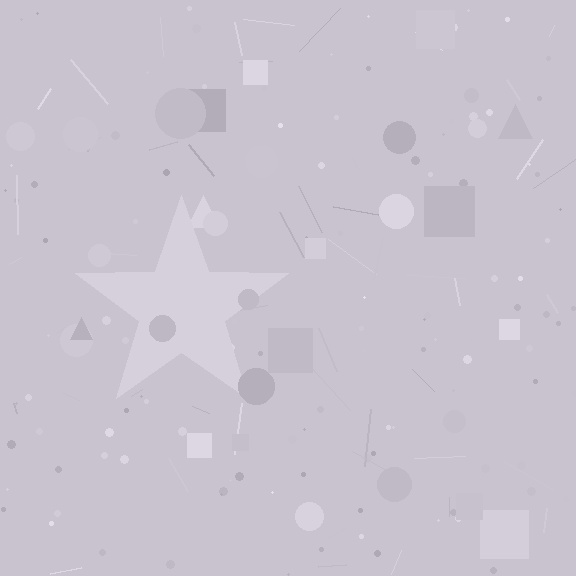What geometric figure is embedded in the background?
A star is embedded in the background.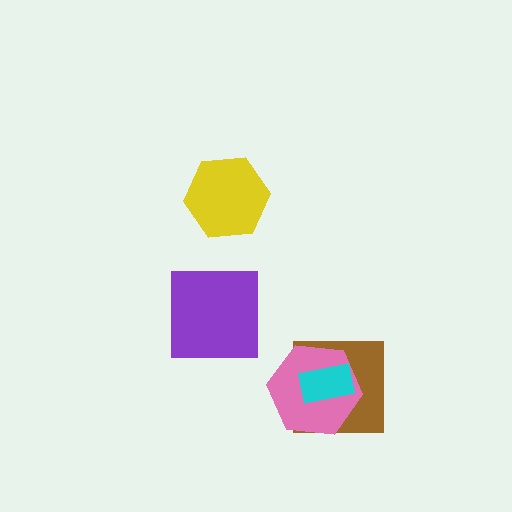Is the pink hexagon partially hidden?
Yes, it is partially covered by another shape.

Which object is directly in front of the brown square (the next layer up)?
The pink hexagon is directly in front of the brown square.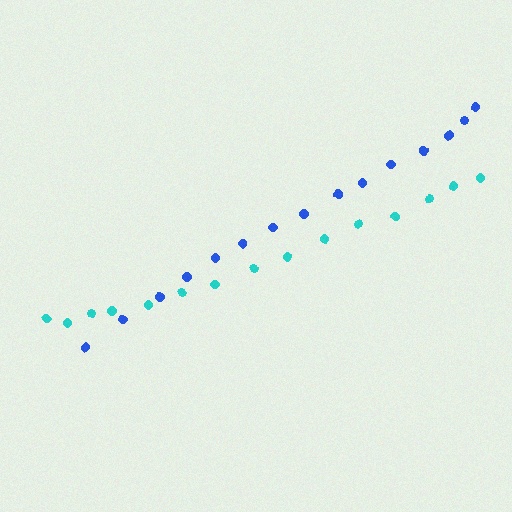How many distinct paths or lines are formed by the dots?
There are 2 distinct paths.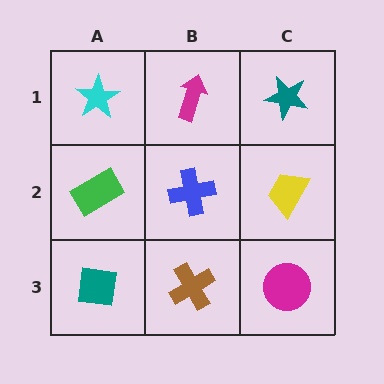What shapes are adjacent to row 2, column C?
A teal star (row 1, column C), a magenta circle (row 3, column C), a blue cross (row 2, column B).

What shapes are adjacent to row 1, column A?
A green rectangle (row 2, column A), a magenta arrow (row 1, column B).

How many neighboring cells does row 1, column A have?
2.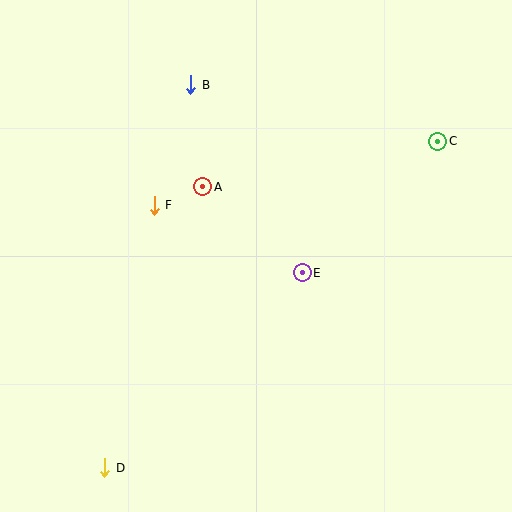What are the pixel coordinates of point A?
Point A is at (203, 187).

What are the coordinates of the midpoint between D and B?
The midpoint between D and B is at (148, 276).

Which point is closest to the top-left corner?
Point B is closest to the top-left corner.